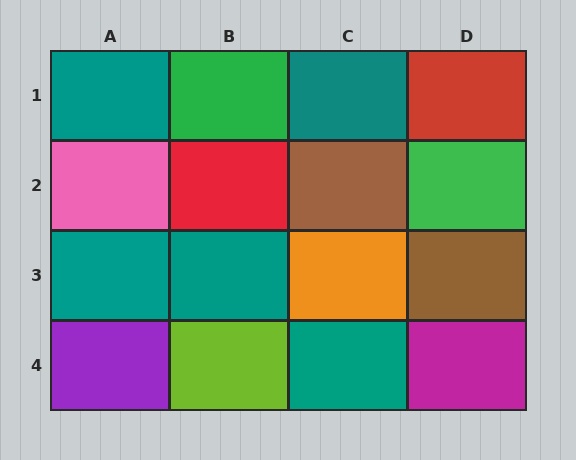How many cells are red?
2 cells are red.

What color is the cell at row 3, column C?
Orange.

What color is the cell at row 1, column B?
Green.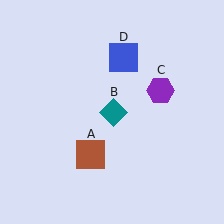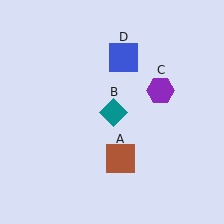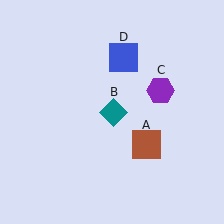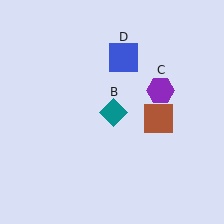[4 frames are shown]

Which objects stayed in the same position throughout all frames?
Teal diamond (object B) and purple hexagon (object C) and blue square (object D) remained stationary.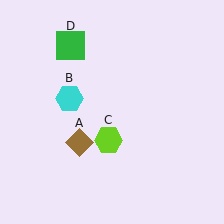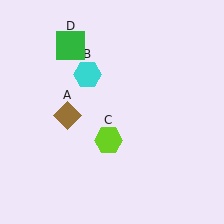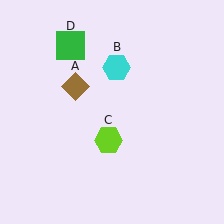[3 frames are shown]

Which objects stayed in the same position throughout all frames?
Lime hexagon (object C) and green square (object D) remained stationary.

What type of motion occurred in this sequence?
The brown diamond (object A), cyan hexagon (object B) rotated clockwise around the center of the scene.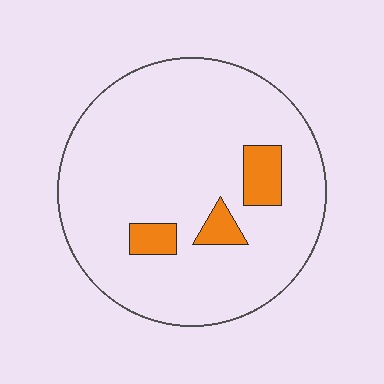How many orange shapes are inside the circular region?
3.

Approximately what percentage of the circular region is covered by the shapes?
Approximately 10%.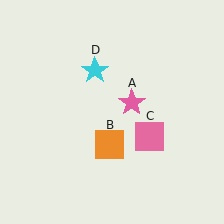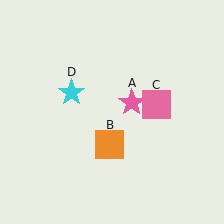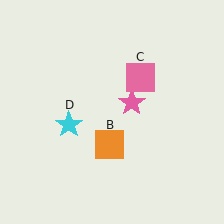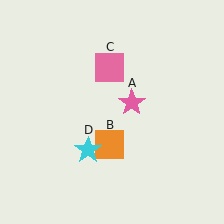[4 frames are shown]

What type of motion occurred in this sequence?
The pink square (object C), cyan star (object D) rotated counterclockwise around the center of the scene.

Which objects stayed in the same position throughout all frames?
Pink star (object A) and orange square (object B) remained stationary.